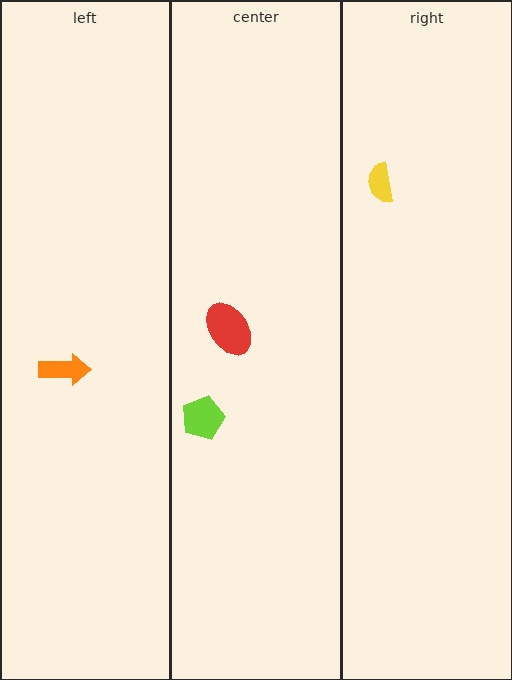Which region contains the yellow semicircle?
The right region.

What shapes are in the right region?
The yellow semicircle.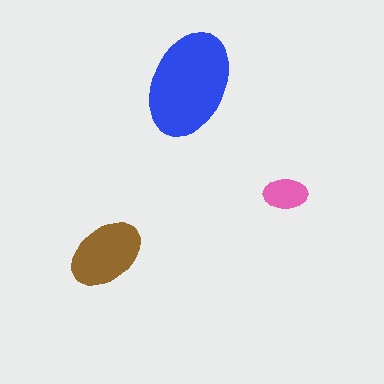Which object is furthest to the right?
The pink ellipse is rightmost.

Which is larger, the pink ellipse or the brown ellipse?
The brown one.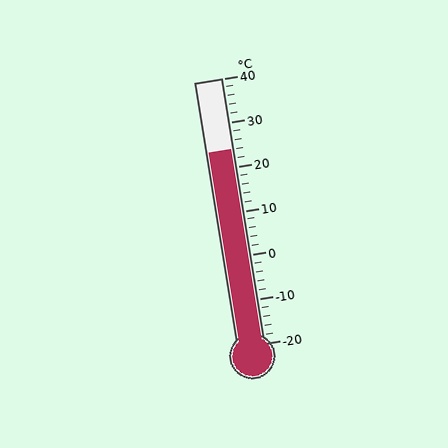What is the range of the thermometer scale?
The thermometer scale ranges from -20°C to 40°C.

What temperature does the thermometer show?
The thermometer shows approximately 24°C.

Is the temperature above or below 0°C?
The temperature is above 0°C.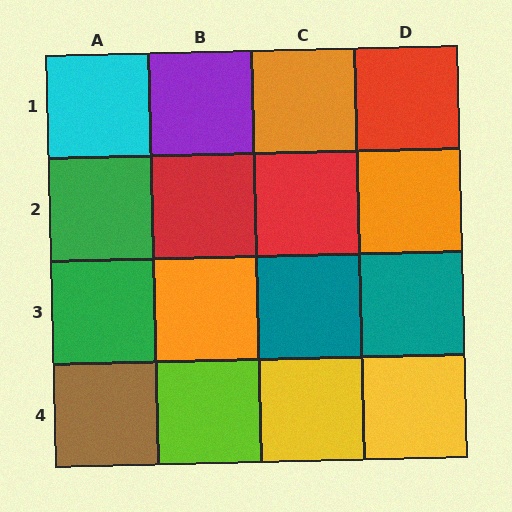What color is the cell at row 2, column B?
Red.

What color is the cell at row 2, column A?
Green.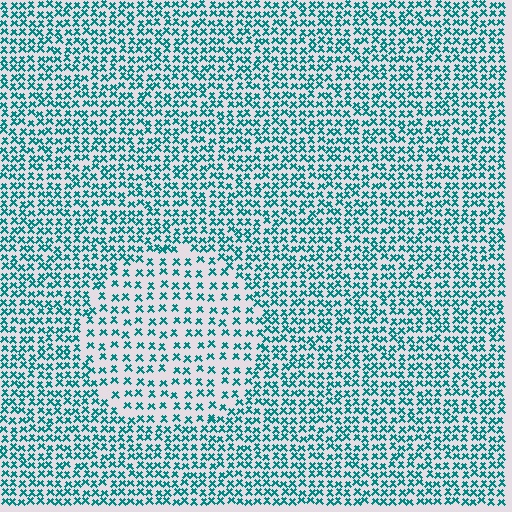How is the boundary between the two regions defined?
The boundary is defined by a change in element density (approximately 1.8x ratio). All elements are the same color, size, and shape.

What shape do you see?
I see a circle.